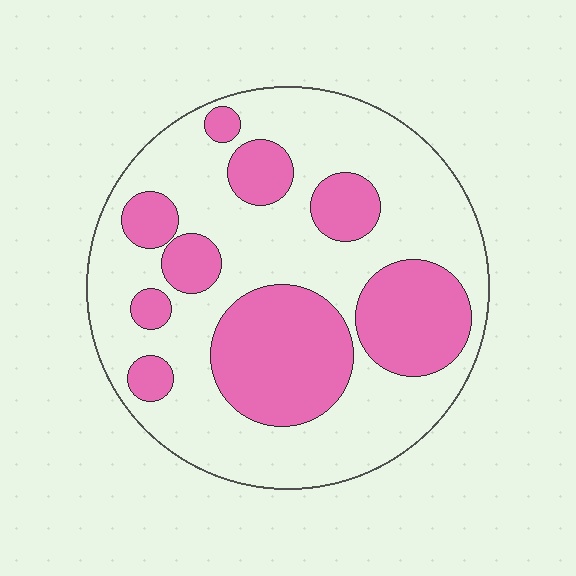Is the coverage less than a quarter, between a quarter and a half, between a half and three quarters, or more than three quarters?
Between a quarter and a half.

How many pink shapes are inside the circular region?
9.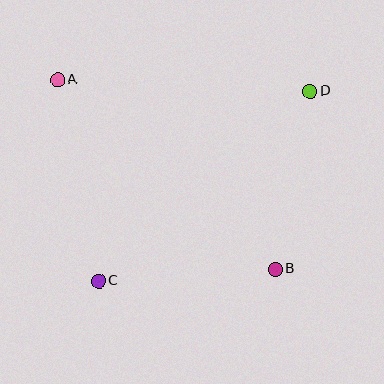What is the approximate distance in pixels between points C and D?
The distance between C and D is approximately 284 pixels.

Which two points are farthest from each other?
Points A and B are farthest from each other.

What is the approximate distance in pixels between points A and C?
The distance between A and C is approximately 205 pixels.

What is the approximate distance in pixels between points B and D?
The distance between B and D is approximately 181 pixels.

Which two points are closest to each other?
Points B and C are closest to each other.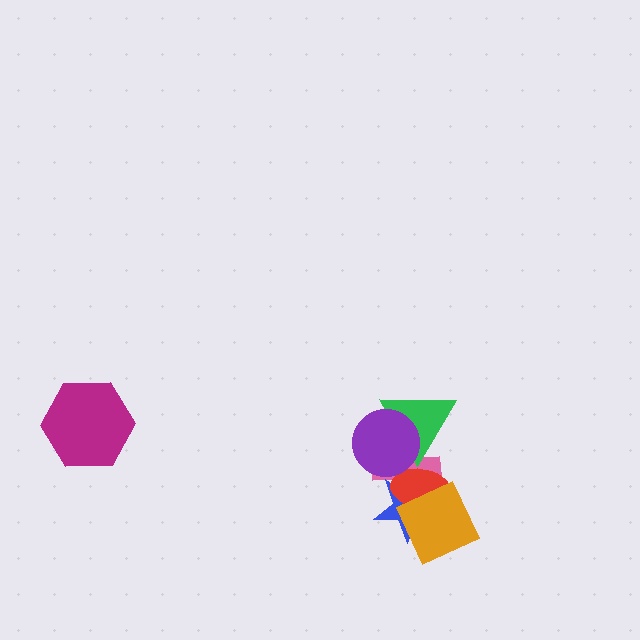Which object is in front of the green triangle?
The purple circle is in front of the green triangle.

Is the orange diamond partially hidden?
No, no other shape covers it.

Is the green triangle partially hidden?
Yes, it is partially covered by another shape.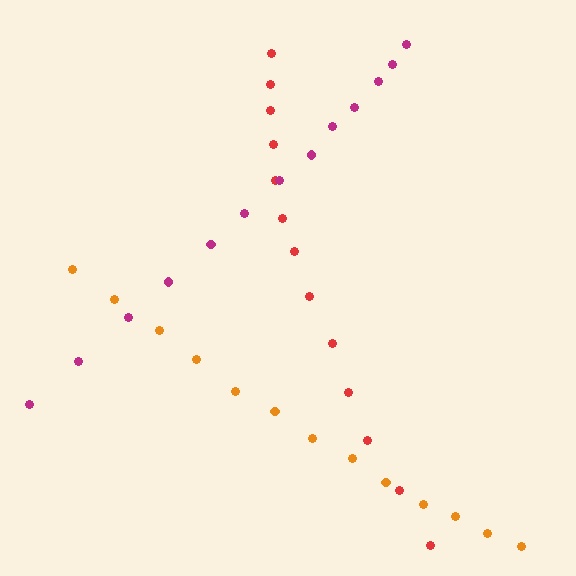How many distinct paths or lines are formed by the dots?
There are 3 distinct paths.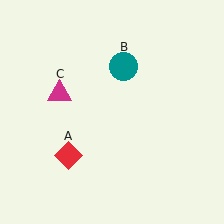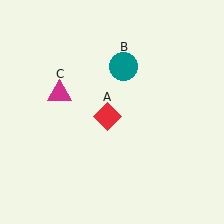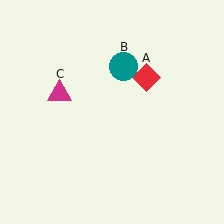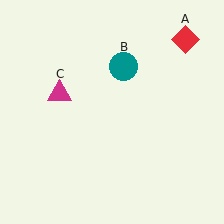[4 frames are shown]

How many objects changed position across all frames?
1 object changed position: red diamond (object A).